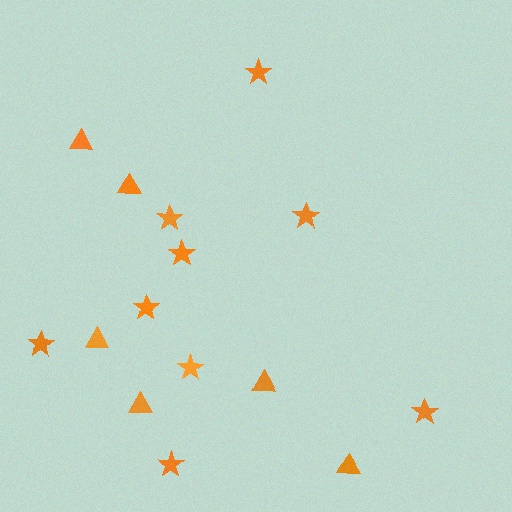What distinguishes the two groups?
There are 2 groups: one group of triangles (6) and one group of stars (9).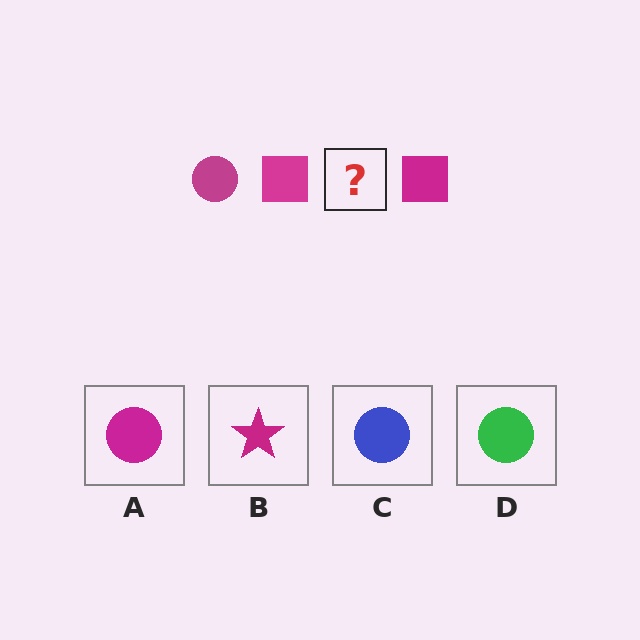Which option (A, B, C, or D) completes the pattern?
A.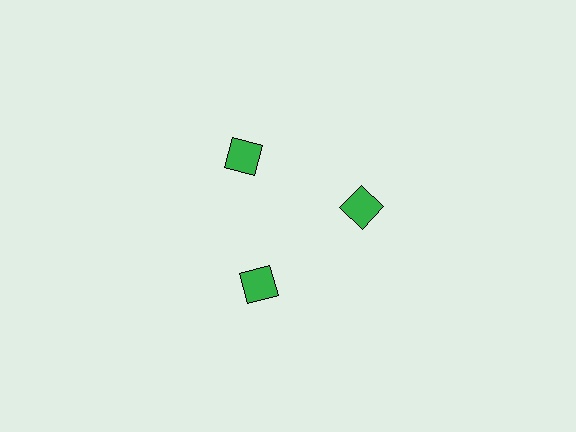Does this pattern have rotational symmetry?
Yes, this pattern has 3-fold rotational symmetry. It looks the same after rotating 120 degrees around the center.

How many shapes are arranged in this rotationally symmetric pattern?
There are 3 shapes, arranged in 3 groups of 1.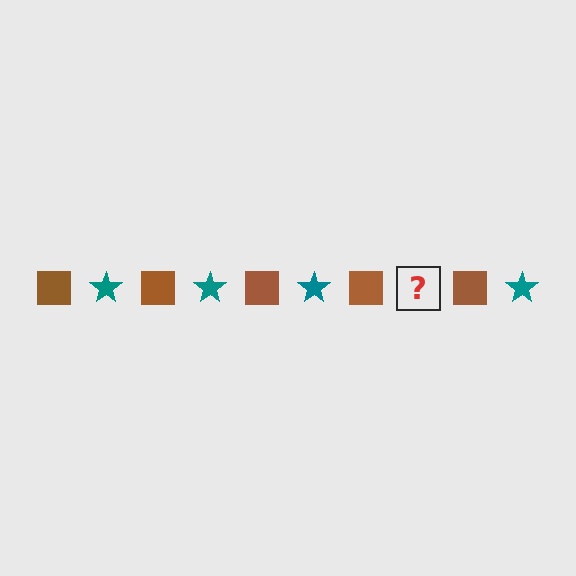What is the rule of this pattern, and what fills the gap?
The rule is that the pattern alternates between brown square and teal star. The gap should be filled with a teal star.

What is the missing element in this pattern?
The missing element is a teal star.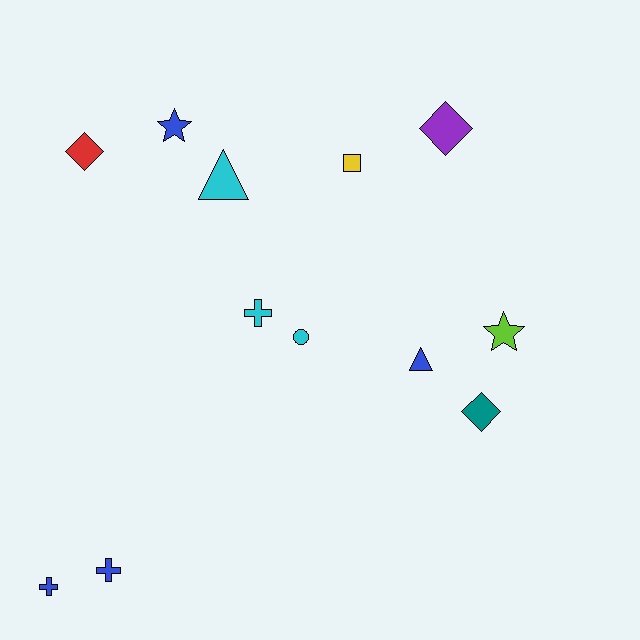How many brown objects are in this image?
There are no brown objects.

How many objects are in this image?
There are 12 objects.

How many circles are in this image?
There is 1 circle.